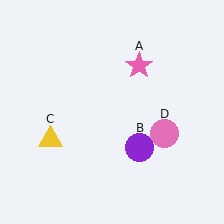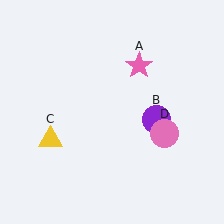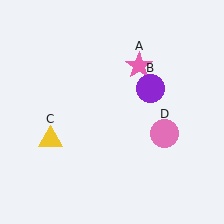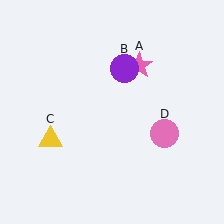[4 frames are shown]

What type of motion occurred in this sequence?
The purple circle (object B) rotated counterclockwise around the center of the scene.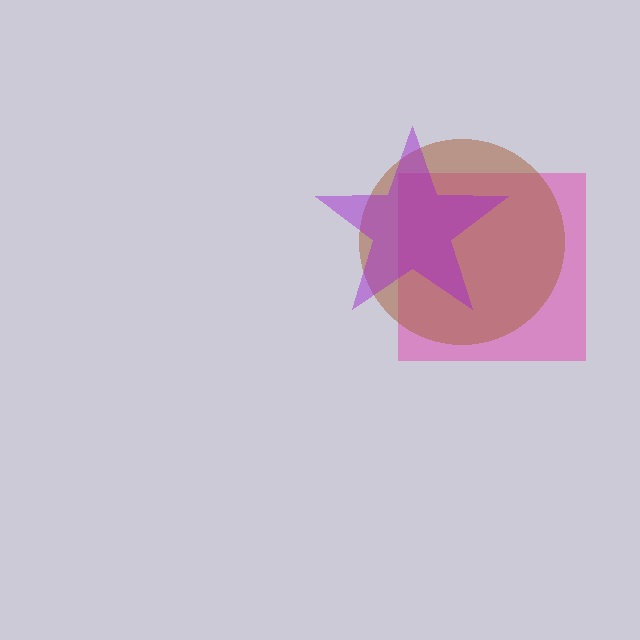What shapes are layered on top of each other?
The layered shapes are: a pink square, a brown circle, a purple star.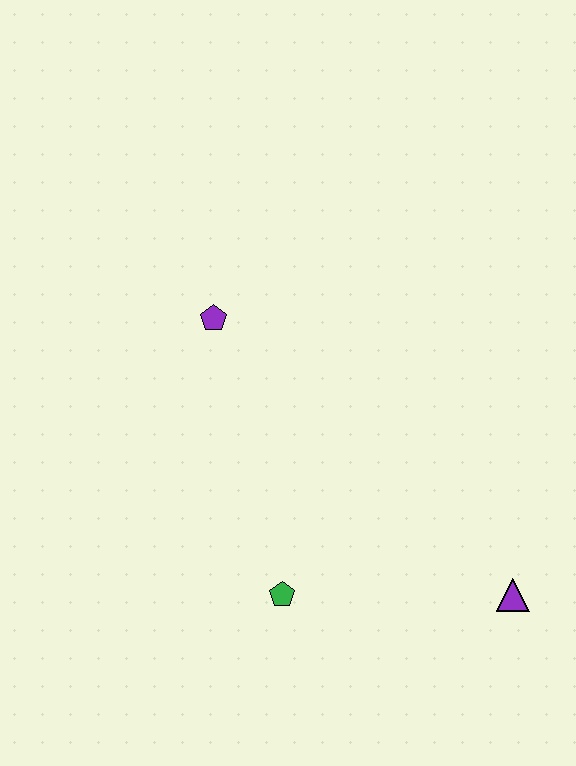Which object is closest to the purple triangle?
The green pentagon is closest to the purple triangle.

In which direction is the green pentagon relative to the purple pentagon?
The green pentagon is below the purple pentagon.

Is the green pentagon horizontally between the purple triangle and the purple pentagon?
Yes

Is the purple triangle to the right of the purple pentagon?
Yes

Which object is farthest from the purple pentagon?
The purple triangle is farthest from the purple pentagon.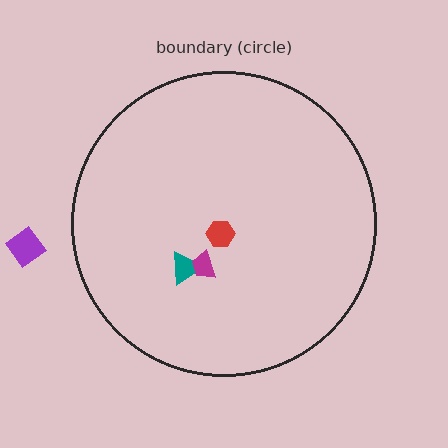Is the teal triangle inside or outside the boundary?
Inside.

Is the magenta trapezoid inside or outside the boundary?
Inside.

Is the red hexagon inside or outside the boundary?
Inside.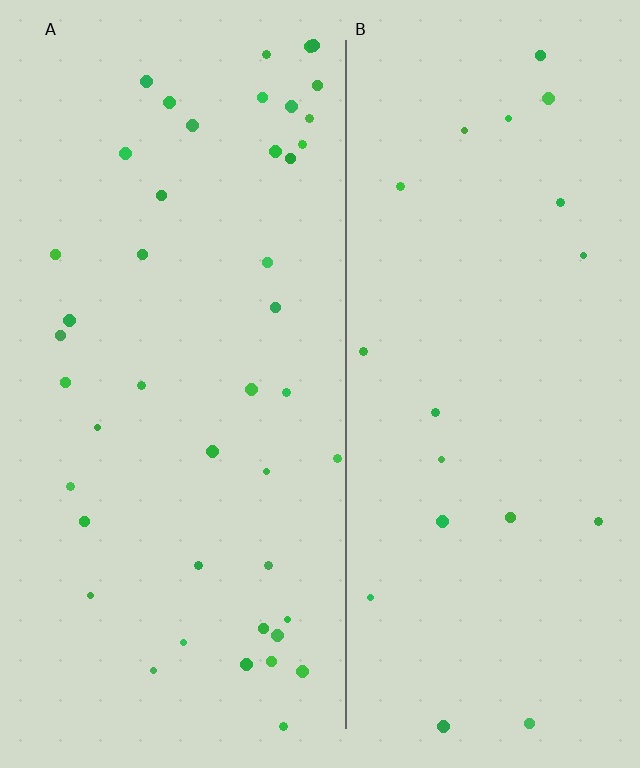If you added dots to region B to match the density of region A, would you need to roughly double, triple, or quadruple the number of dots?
Approximately double.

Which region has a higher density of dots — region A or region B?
A (the left).